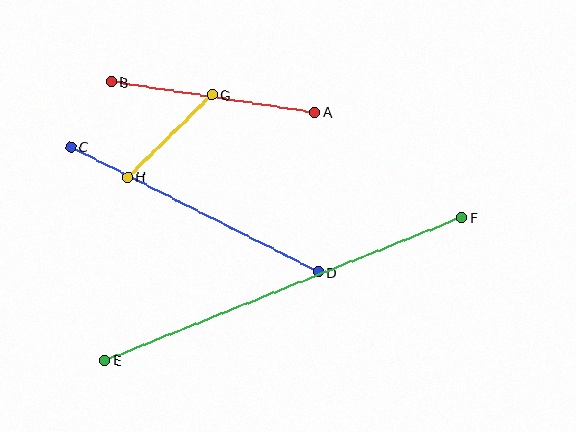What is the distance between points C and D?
The distance is approximately 277 pixels.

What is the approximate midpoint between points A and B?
The midpoint is at approximately (213, 97) pixels.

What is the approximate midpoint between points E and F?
The midpoint is at approximately (283, 289) pixels.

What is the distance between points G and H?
The distance is approximately 118 pixels.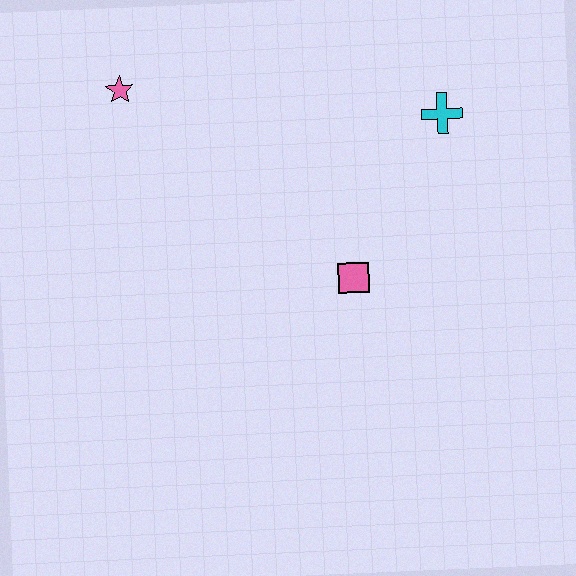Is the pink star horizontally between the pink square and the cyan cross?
No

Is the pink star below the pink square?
No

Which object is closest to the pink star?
The pink square is closest to the pink star.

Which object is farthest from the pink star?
The cyan cross is farthest from the pink star.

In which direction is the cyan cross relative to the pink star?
The cyan cross is to the right of the pink star.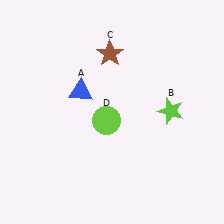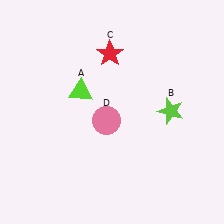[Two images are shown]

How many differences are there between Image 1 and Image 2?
There are 3 differences between the two images.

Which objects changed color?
A changed from blue to lime. C changed from brown to red. D changed from lime to pink.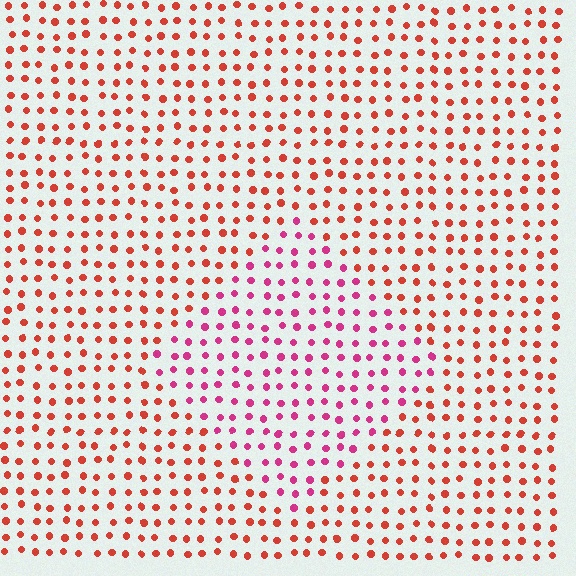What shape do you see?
I see a diamond.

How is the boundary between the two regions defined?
The boundary is defined purely by a slight shift in hue (about 37 degrees). Spacing, size, and orientation are identical on both sides.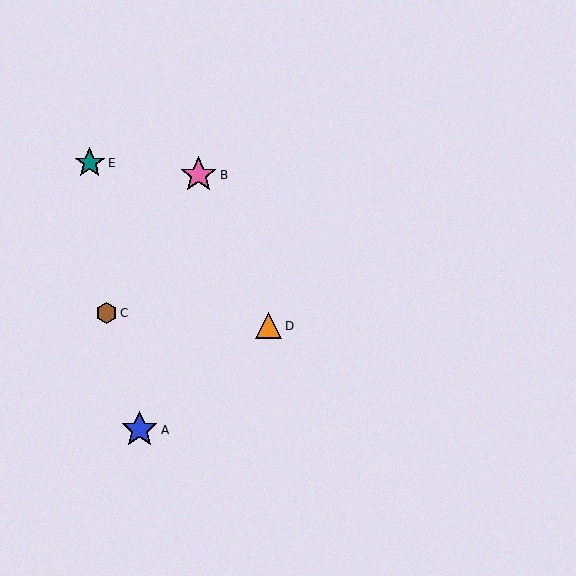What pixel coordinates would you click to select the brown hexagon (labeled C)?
Click at (107, 313) to select the brown hexagon C.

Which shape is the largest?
The pink star (labeled B) is the largest.